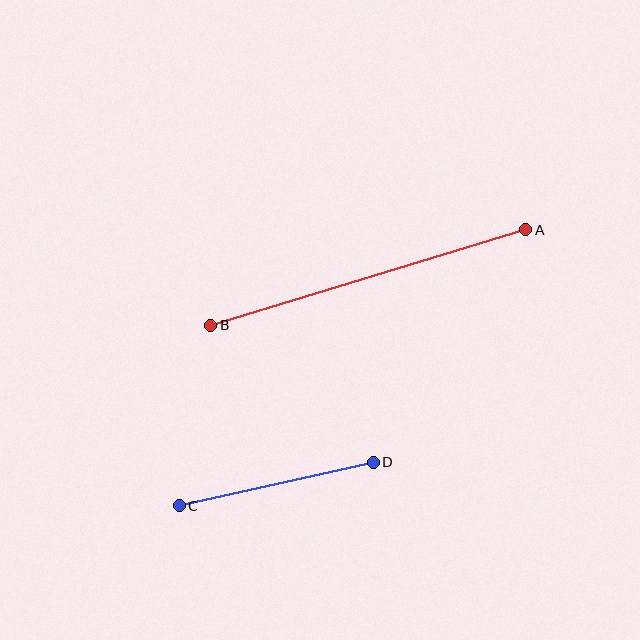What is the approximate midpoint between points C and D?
The midpoint is at approximately (276, 484) pixels.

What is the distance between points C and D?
The distance is approximately 199 pixels.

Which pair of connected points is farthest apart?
Points A and B are farthest apart.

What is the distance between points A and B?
The distance is approximately 329 pixels.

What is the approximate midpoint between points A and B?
The midpoint is at approximately (368, 278) pixels.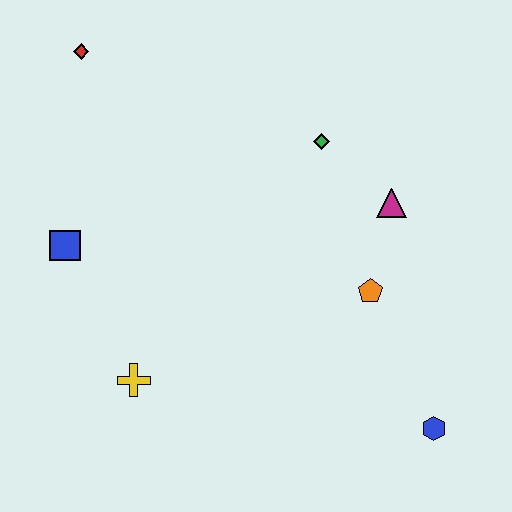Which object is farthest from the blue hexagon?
The red diamond is farthest from the blue hexagon.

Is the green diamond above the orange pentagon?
Yes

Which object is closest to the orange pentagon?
The magenta triangle is closest to the orange pentagon.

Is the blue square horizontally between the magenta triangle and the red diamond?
No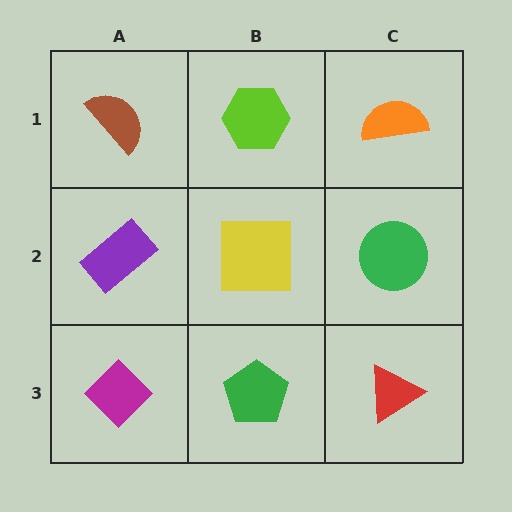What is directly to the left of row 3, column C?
A green pentagon.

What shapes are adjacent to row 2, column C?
An orange semicircle (row 1, column C), a red triangle (row 3, column C), a yellow square (row 2, column B).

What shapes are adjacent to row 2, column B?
A lime hexagon (row 1, column B), a green pentagon (row 3, column B), a purple rectangle (row 2, column A), a green circle (row 2, column C).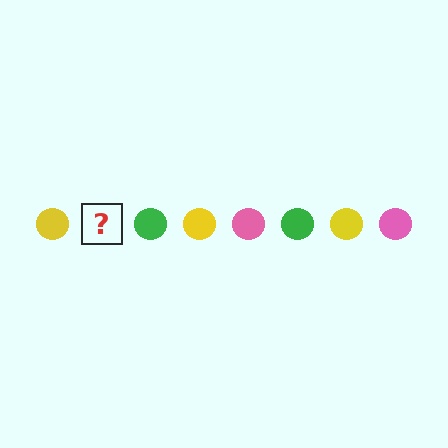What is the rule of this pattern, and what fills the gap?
The rule is that the pattern cycles through yellow, pink, green circles. The gap should be filled with a pink circle.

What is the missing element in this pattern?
The missing element is a pink circle.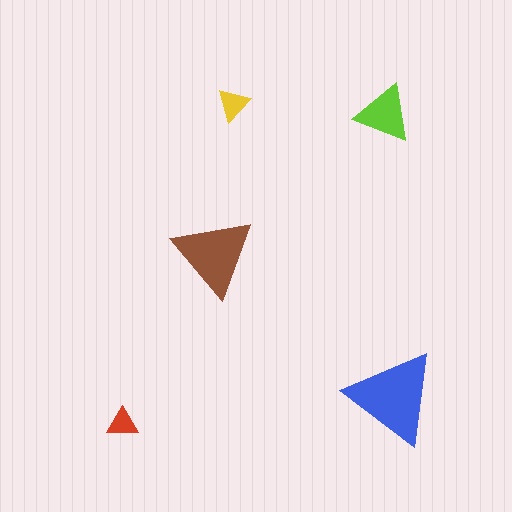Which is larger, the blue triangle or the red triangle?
The blue one.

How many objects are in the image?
There are 5 objects in the image.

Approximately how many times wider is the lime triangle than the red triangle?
About 2 times wider.